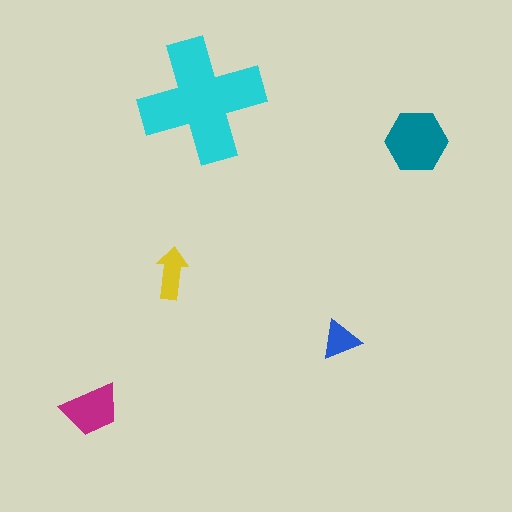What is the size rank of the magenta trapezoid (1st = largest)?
3rd.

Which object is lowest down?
The magenta trapezoid is bottommost.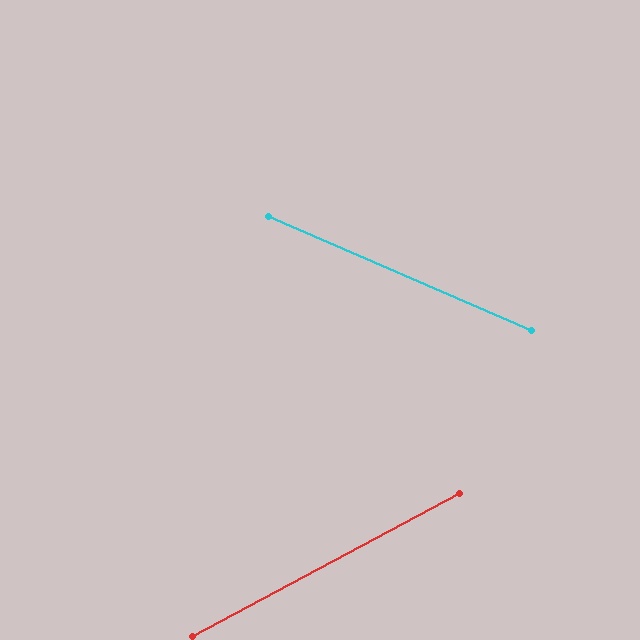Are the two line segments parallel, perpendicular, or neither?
Neither parallel nor perpendicular — they differ by about 52°.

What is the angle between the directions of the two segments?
Approximately 52 degrees.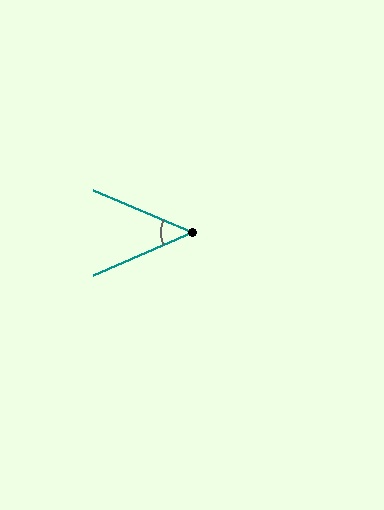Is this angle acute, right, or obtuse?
It is acute.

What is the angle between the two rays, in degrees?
Approximately 46 degrees.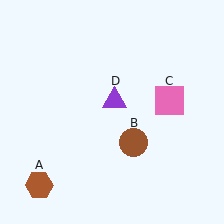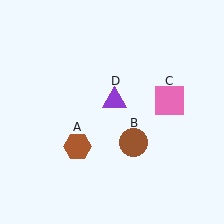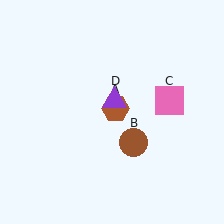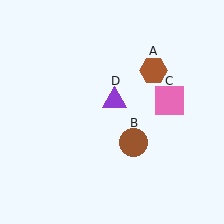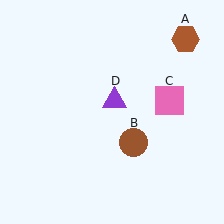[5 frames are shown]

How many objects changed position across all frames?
1 object changed position: brown hexagon (object A).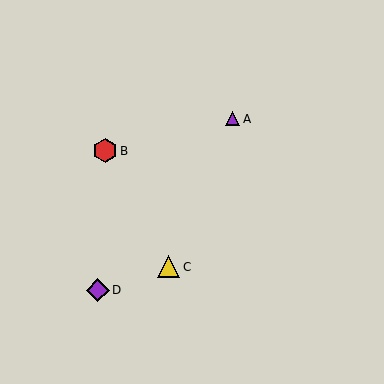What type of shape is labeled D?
Shape D is a purple diamond.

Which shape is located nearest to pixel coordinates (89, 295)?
The purple diamond (labeled D) at (98, 290) is nearest to that location.